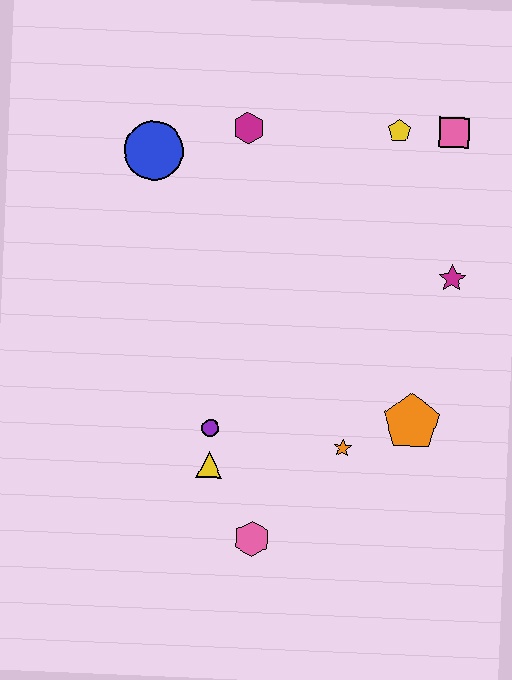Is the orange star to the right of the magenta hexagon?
Yes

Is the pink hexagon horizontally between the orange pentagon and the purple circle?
Yes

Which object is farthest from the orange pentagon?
The blue circle is farthest from the orange pentagon.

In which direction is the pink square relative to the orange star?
The pink square is above the orange star.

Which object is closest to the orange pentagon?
The orange star is closest to the orange pentagon.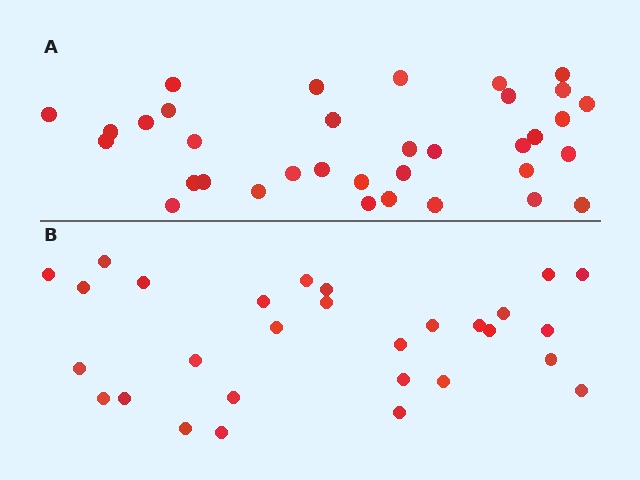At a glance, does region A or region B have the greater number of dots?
Region A (the top region) has more dots.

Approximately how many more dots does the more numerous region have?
Region A has about 6 more dots than region B.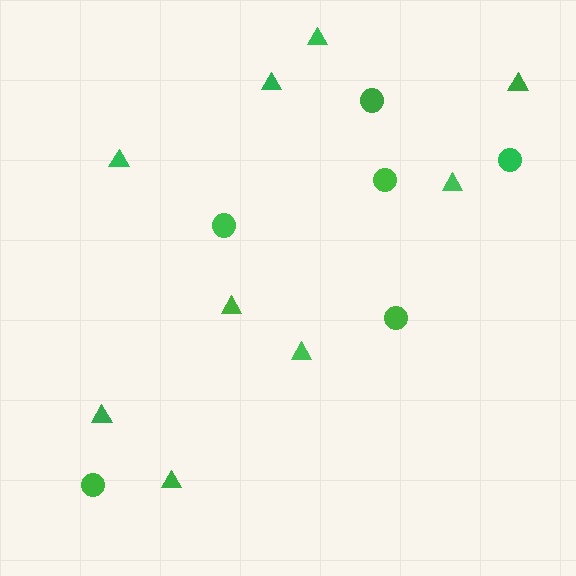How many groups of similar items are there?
There are 2 groups: one group of triangles (9) and one group of circles (6).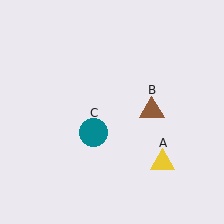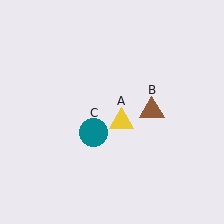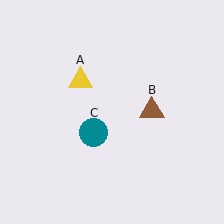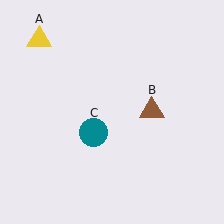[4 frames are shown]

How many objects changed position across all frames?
1 object changed position: yellow triangle (object A).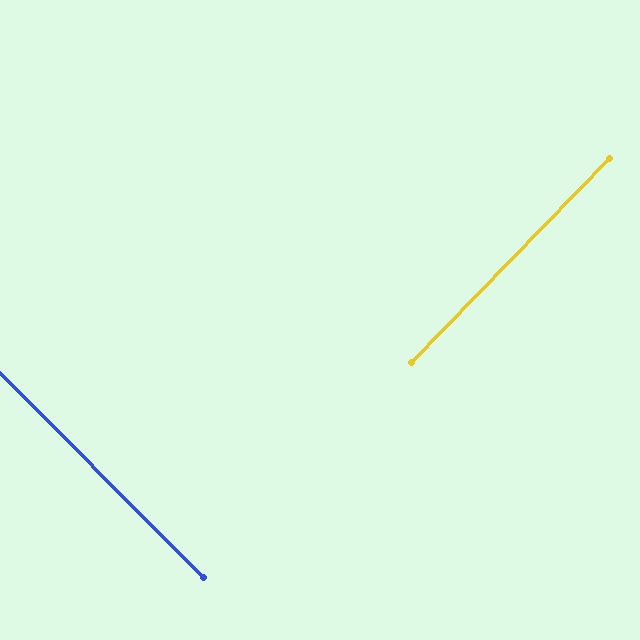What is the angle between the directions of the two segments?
Approximately 89 degrees.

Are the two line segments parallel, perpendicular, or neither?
Perpendicular — they meet at approximately 89°.